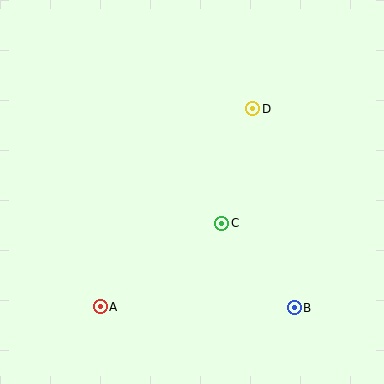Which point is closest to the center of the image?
Point C at (222, 223) is closest to the center.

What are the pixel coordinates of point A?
Point A is at (100, 307).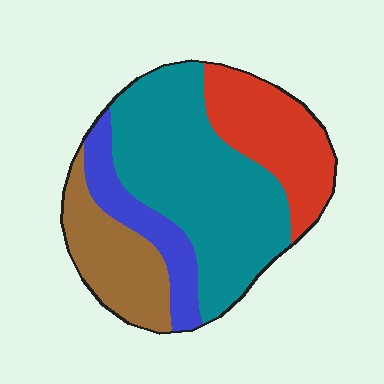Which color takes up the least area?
Blue, at roughly 15%.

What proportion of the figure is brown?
Brown covers roughly 20% of the figure.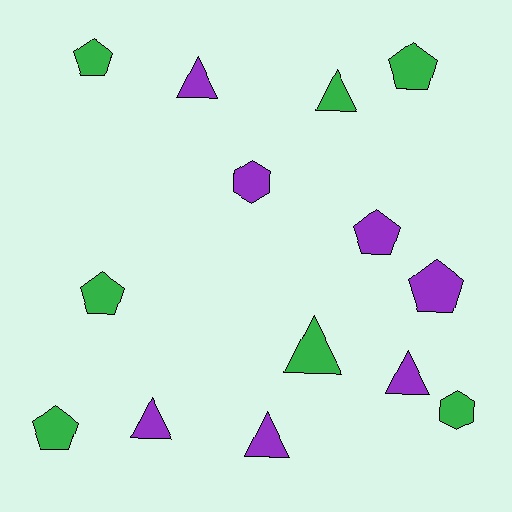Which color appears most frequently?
Green, with 7 objects.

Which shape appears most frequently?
Pentagon, with 6 objects.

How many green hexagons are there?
There is 1 green hexagon.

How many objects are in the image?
There are 14 objects.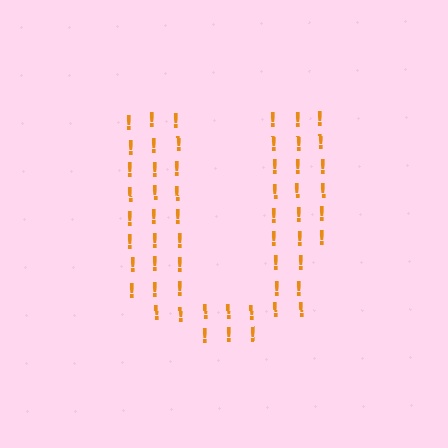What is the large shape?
The large shape is the letter U.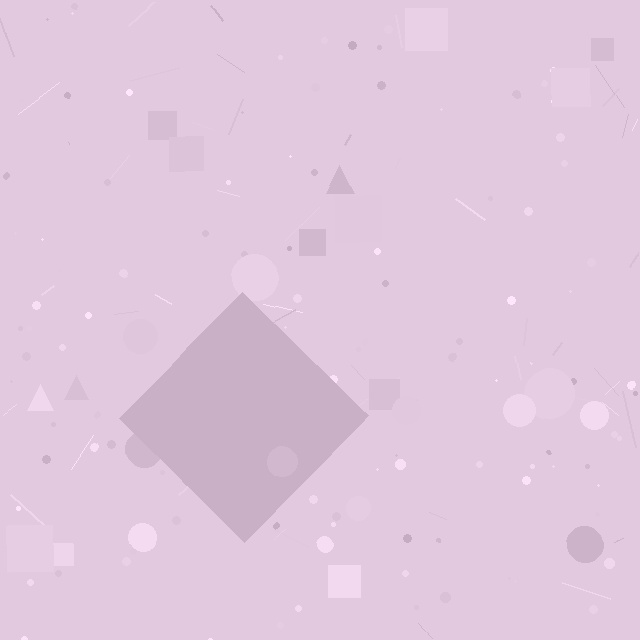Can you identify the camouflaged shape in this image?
The camouflaged shape is a diamond.